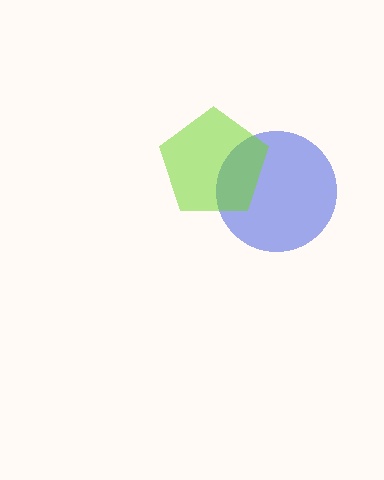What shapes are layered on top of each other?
The layered shapes are: a blue circle, a lime pentagon.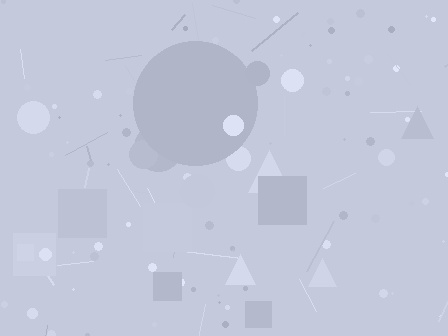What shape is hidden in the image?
A circle is hidden in the image.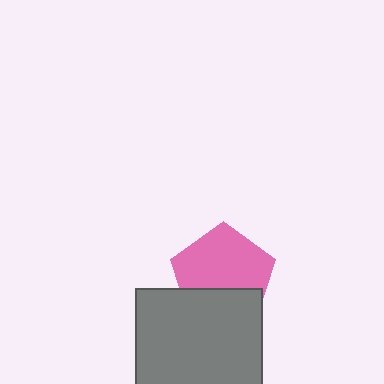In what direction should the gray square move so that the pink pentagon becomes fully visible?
The gray square should move down. That is the shortest direction to clear the overlap and leave the pink pentagon fully visible.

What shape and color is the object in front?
The object in front is a gray square.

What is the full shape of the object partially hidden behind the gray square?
The partially hidden object is a pink pentagon.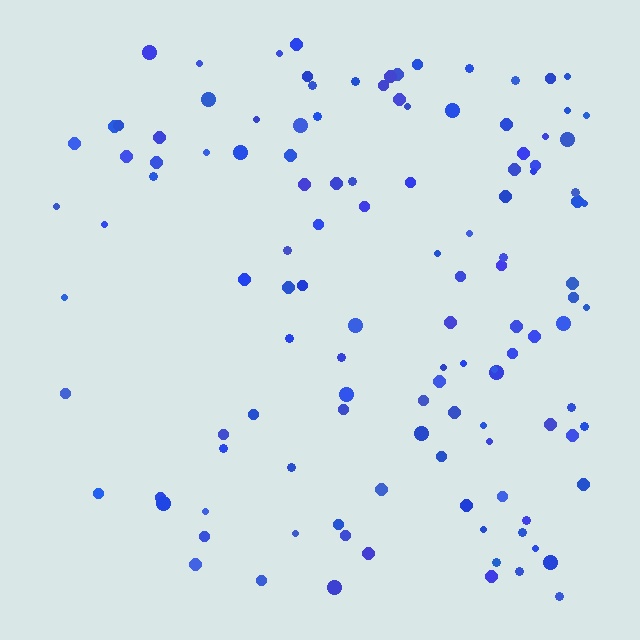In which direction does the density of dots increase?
From left to right, with the right side densest.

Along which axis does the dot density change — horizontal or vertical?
Horizontal.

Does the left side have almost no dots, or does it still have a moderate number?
Still a moderate number, just noticeably fewer than the right.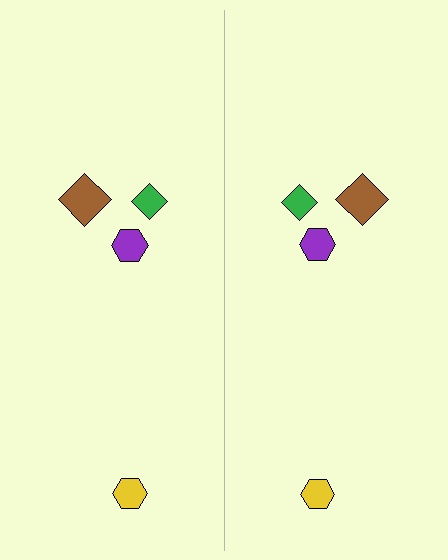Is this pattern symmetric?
Yes, this pattern has bilateral (reflection) symmetry.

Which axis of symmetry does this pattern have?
The pattern has a vertical axis of symmetry running through the center of the image.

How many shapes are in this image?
There are 8 shapes in this image.